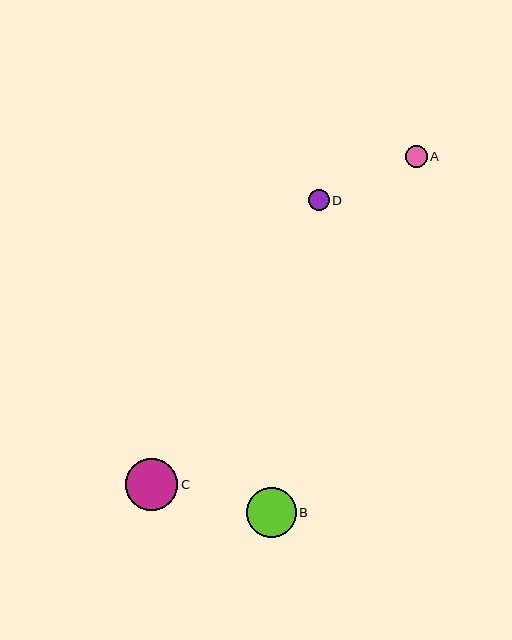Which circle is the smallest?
Circle D is the smallest with a size of approximately 21 pixels.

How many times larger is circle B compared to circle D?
Circle B is approximately 2.4 times the size of circle D.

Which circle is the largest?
Circle C is the largest with a size of approximately 52 pixels.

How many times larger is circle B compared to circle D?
Circle B is approximately 2.4 times the size of circle D.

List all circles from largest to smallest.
From largest to smallest: C, B, A, D.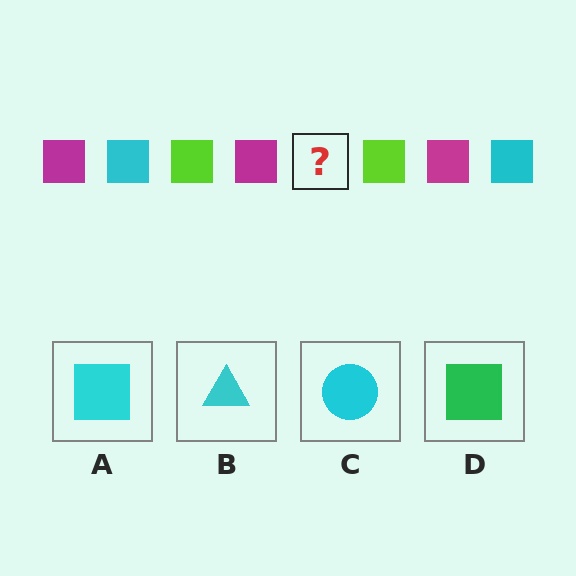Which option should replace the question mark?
Option A.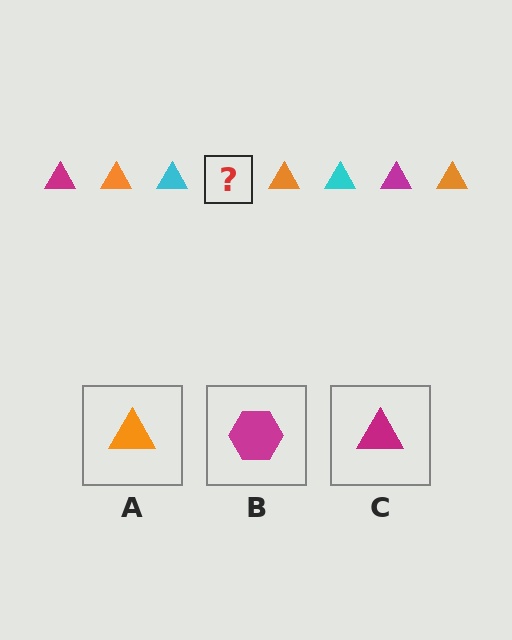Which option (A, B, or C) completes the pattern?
C.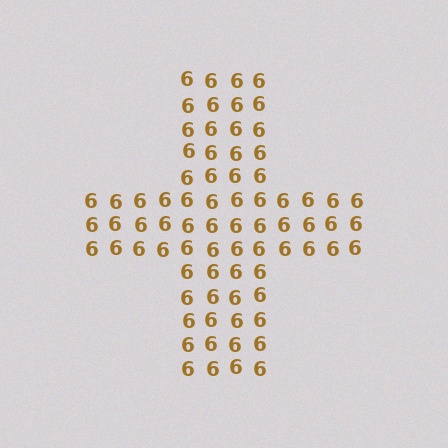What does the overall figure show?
The overall figure shows a cross.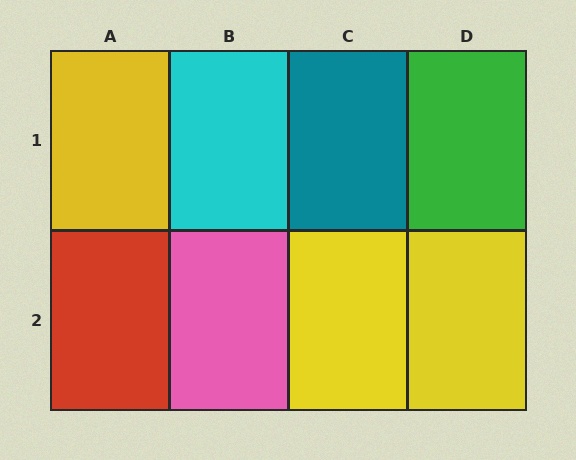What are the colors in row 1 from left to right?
Yellow, cyan, teal, green.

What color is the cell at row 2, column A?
Red.